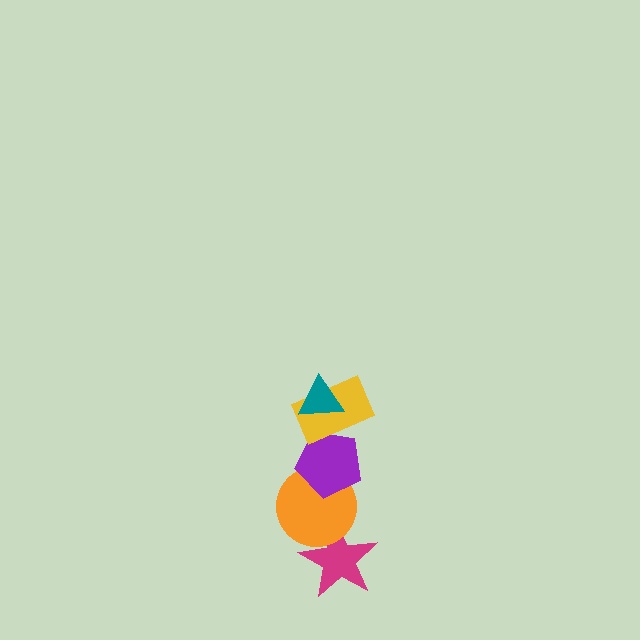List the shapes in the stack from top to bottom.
From top to bottom: the teal triangle, the yellow rectangle, the purple pentagon, the orange circle, the magenta star.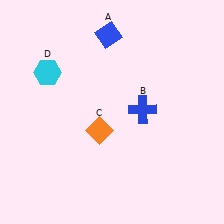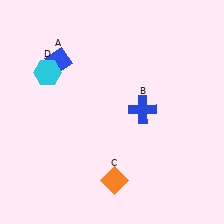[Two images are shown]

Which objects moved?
The objects that moved are: the blue diamond (A), the orange diamond (C).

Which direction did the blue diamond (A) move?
The blue diamond (A) moved left.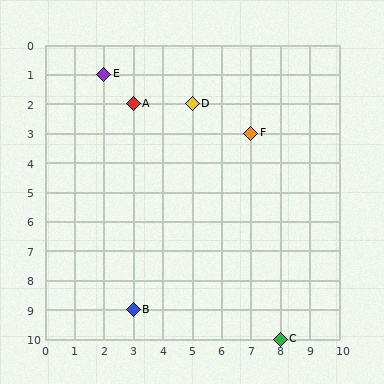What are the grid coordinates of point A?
Point A is at grid coordinates (3, 2).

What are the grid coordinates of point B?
Point B is at grid coordinates (3, 9).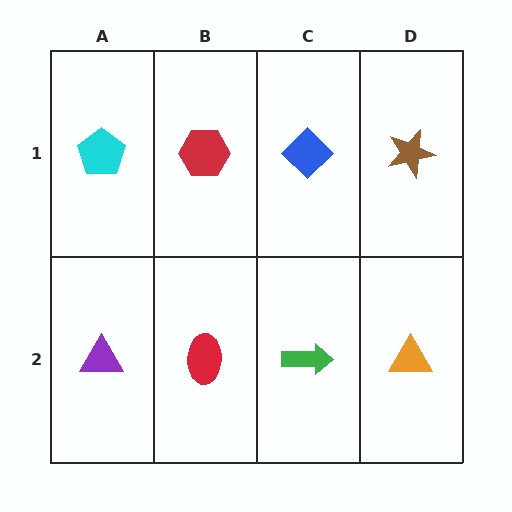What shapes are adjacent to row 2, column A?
A cyan pentagon (row 1, column A), a red ellipse (row 2, column B).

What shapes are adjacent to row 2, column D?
A brown star (row 1, column D), a green arrow (row 2, column C).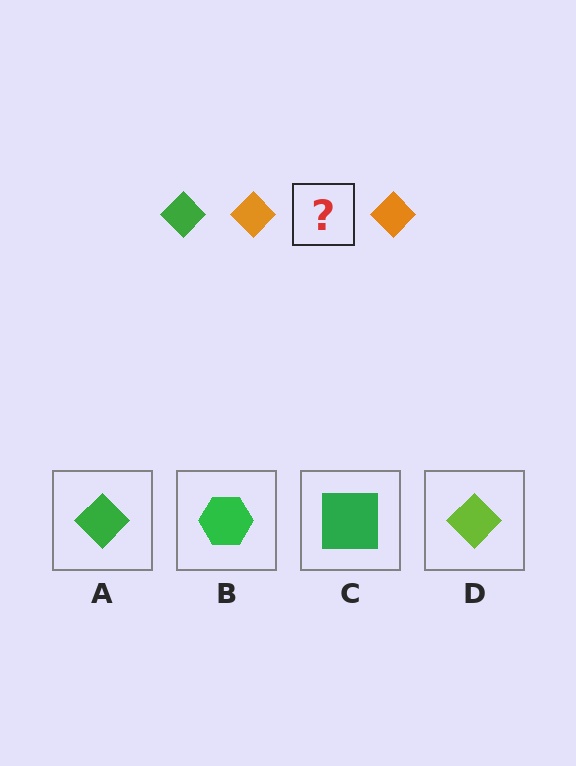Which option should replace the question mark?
Option A.